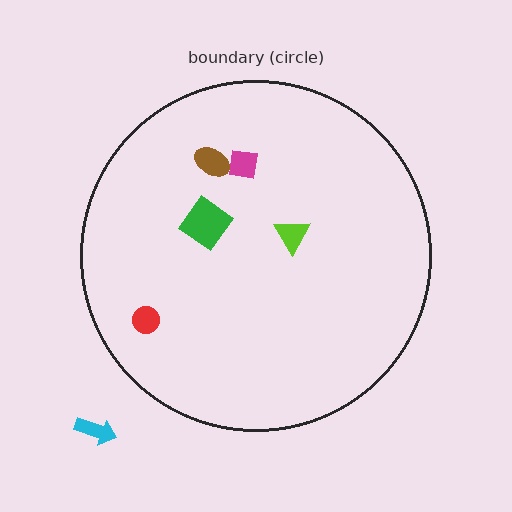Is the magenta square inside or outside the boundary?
Inside.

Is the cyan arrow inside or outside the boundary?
Outside.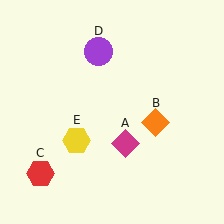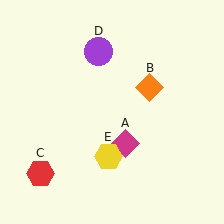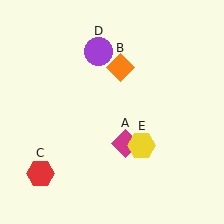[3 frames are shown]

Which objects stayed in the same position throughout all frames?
Magenta diamond (object A) and red hexagon (object C) and purple circle (object D) remained stationary.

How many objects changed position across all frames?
2 objects changed position: orange diamond (object B), yellow hexagon (object E).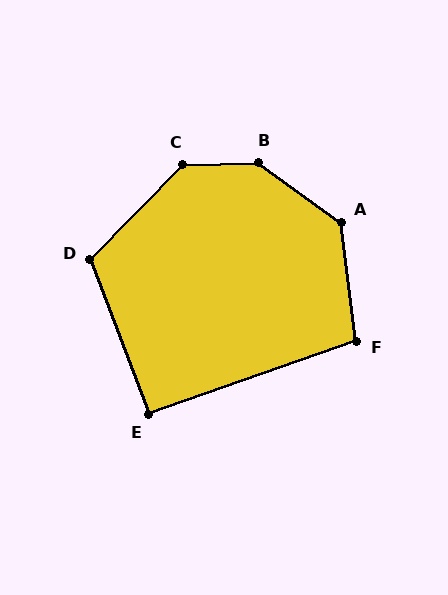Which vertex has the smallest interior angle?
E, at approximately 91 degrees.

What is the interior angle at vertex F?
Approximately 102 degrees (obtuse).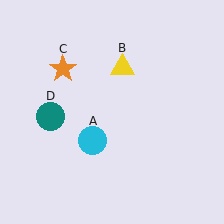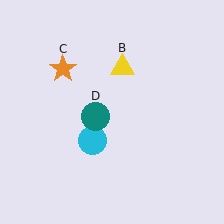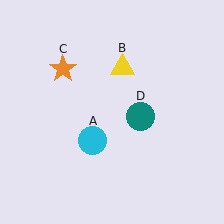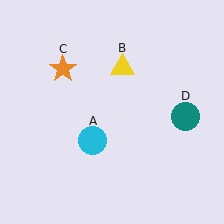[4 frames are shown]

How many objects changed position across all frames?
1 object changed position: teal circle (object D).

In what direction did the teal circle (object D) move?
The teal circle (object D) moved right.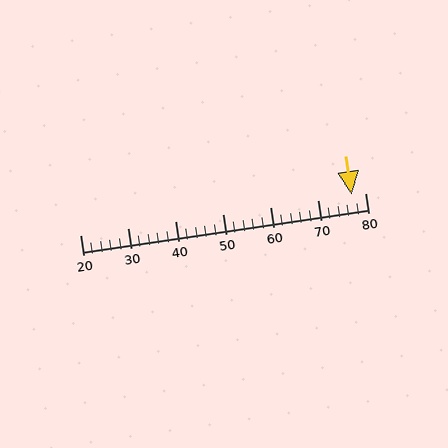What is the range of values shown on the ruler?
The ruler shows values from 20 to 80.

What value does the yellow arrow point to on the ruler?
The yellow arrow points to approximately 77.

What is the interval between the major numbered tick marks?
The major tick marks are spaced 10 units apart.